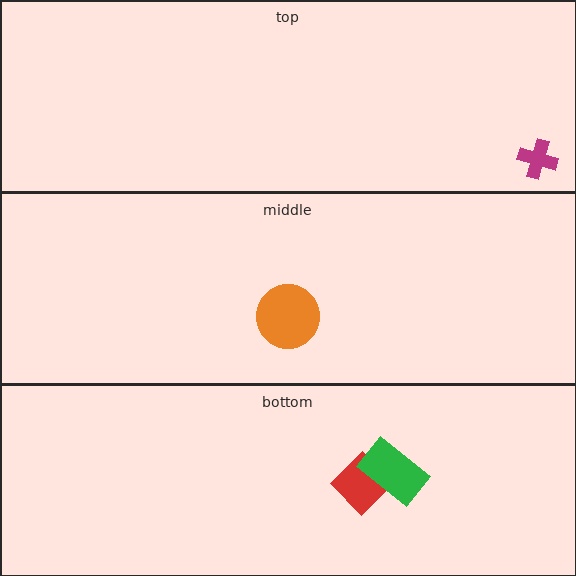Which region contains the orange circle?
The middle region.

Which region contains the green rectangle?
The bottom region.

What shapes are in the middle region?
The orange circle.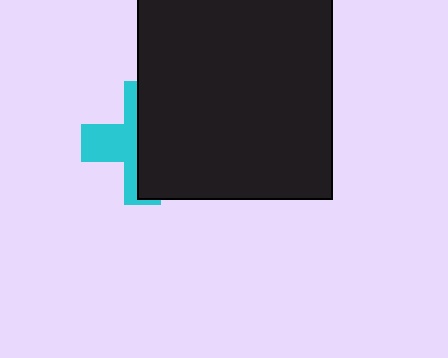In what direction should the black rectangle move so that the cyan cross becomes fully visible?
The black rectangle should move right. That is the shortest direction to clear the overlap and leave the cyan cross fully visible.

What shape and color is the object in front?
The object in front is a black rectangle.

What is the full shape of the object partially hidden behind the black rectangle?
The partially hidden object is a cyan cross.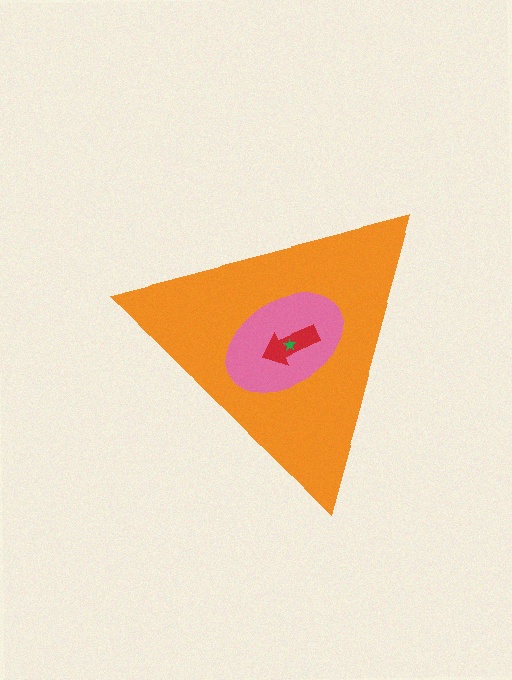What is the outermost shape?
The orange triangle.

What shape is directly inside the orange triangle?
The pink ellipse.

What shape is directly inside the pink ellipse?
The red arrow.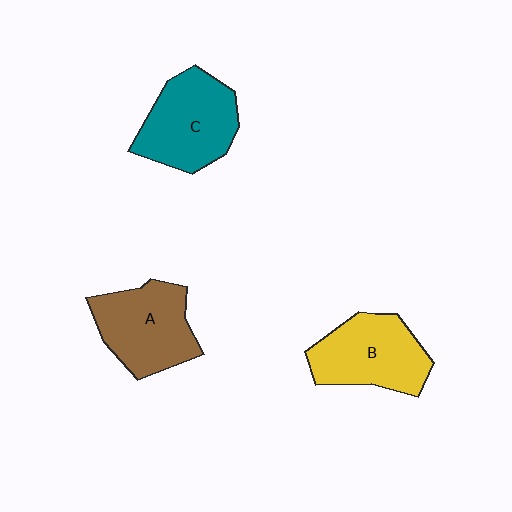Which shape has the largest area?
Shape C (teal).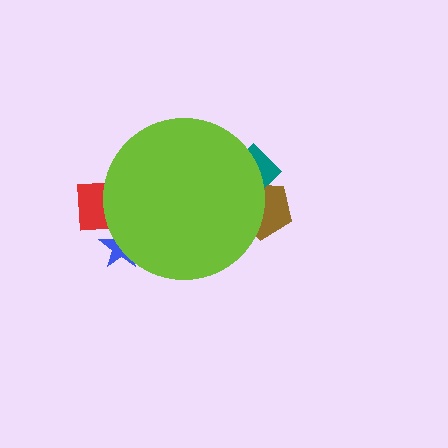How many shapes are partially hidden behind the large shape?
4 shapes are partially hidden.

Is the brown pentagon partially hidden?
Yes, the brown pentagon is partially hidden behind the lime circle.